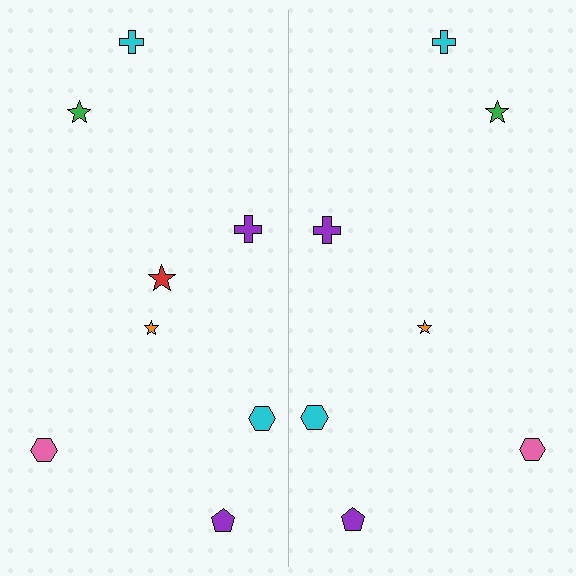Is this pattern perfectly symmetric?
No, the pattern is not perfectly symmetric. A red star is missing from the right side.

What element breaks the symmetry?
A red star is missing from the right side.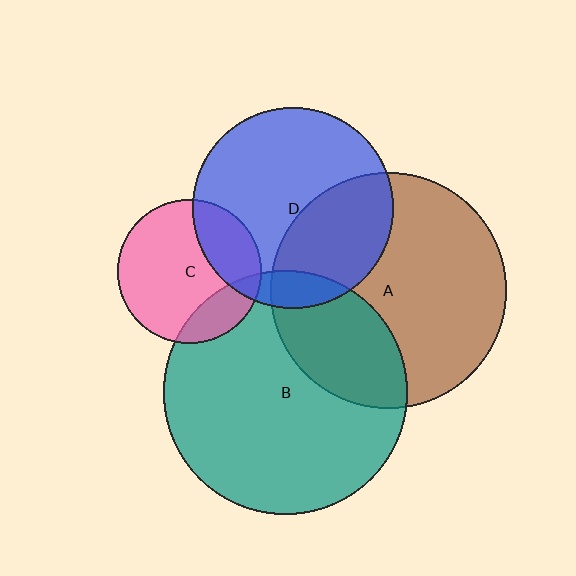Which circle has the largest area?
Circle B (teal).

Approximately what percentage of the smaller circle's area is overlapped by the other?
Approximately 25%.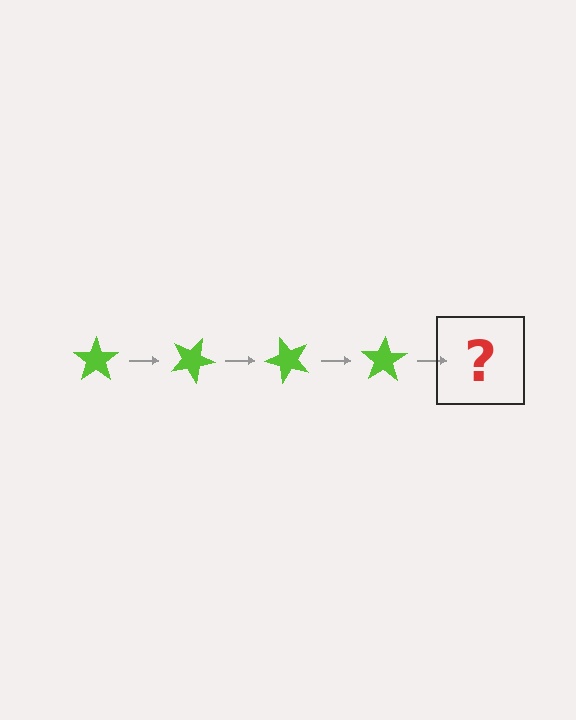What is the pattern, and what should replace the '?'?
The pattern is that the star rotates 25 degrees each step. The '?' should be a lime star rotated 100 degrees.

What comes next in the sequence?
The next element should be a lime star rotated 100 degrees.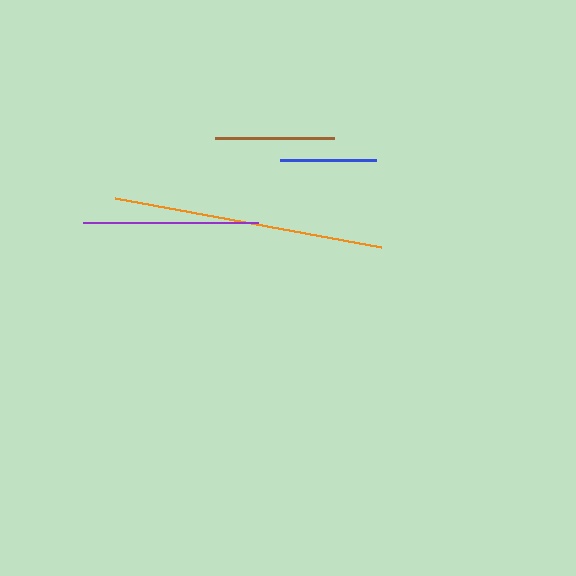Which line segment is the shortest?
The blue line is the shortest at approximately 96 pixels.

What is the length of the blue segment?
The blue segment is approximately 96 pixels long.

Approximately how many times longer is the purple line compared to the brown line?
The purple line is approximately 1.5 times the length of the brown line.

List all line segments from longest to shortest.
From longest to shortest: orange, purple, brown, blue.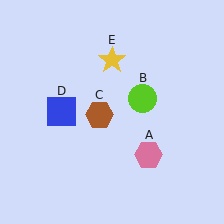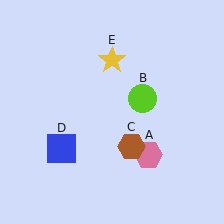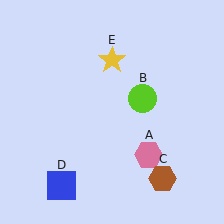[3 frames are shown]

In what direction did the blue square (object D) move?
The blue square (object D) moved down.